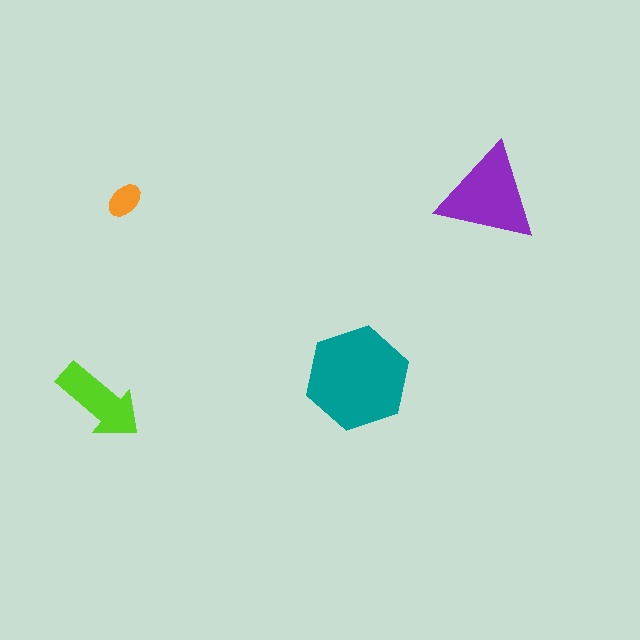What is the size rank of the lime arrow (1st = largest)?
3rd.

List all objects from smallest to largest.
The orange ellipse, the lime arrow, the purple triangle, the teal hexagon.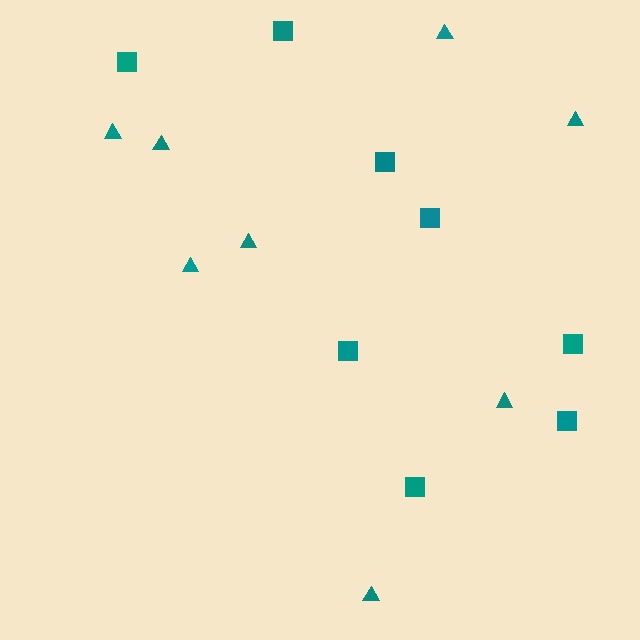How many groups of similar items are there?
There are 2 groups: one group of squares (8) and one group of triangles (8).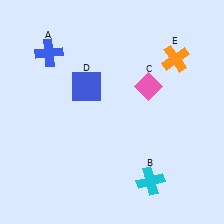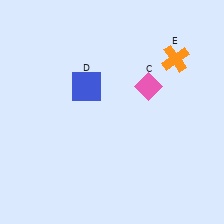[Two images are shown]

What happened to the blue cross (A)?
The blue cross (A) was removed in Image 2. It was in the top-left area of Image 1.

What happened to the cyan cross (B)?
The cyan cross (B) was removed in Image 2. It was in the bottom-right area of Image 1.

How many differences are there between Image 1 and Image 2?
There are 2 differences between the two images.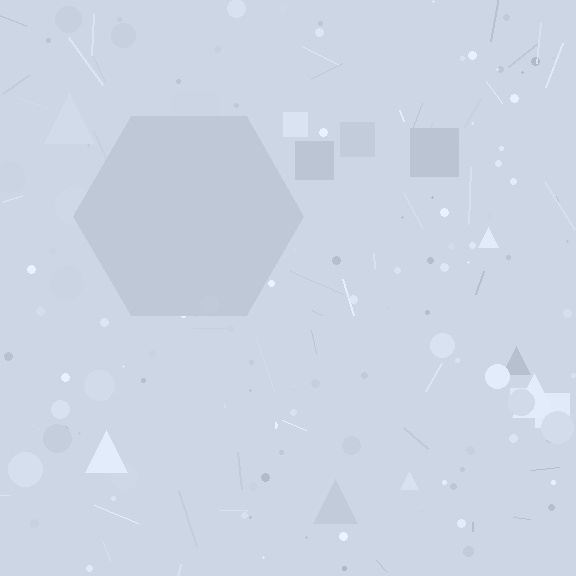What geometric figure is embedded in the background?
A hexagon is embedded in the background.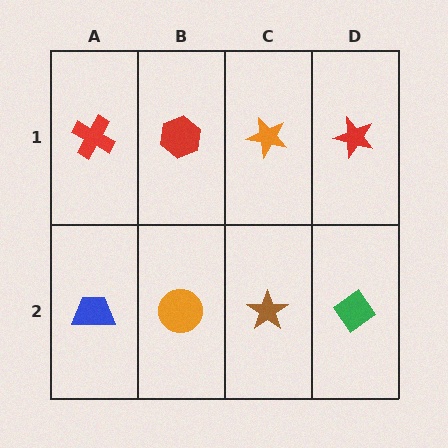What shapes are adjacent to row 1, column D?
A green diamond (row 2, column D), an orange star (row 1, column C).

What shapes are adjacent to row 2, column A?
A red cross (row 1, column A), an orange circle (row 2, column B).